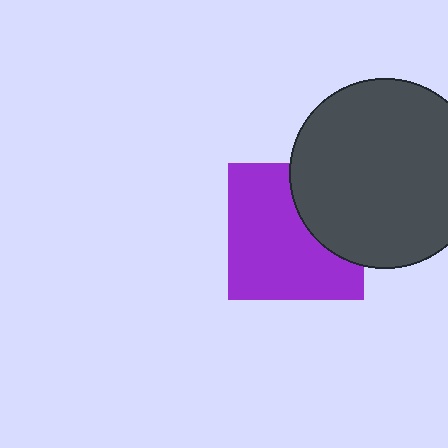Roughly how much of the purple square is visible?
Most of it is visible (roughly 68%).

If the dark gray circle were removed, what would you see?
You would see the complete purple square.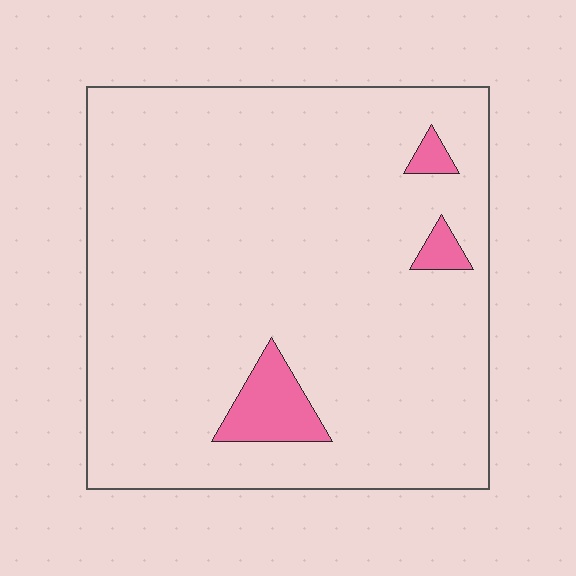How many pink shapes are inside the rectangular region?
3.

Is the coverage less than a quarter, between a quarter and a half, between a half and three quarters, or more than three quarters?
Less than a quarter.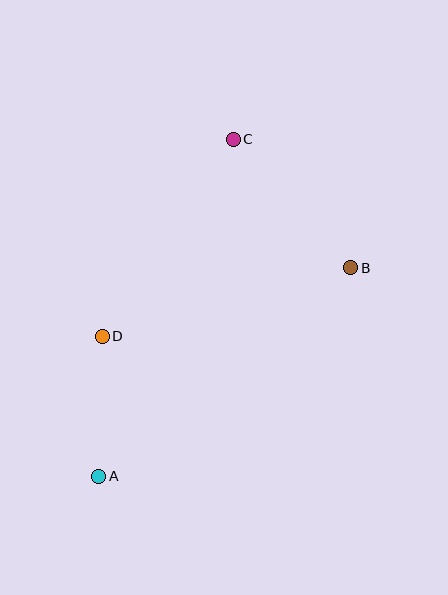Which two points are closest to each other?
Points A and D are closest to each other.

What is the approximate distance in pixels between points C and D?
The distance between C and D is approximately 237 pixels.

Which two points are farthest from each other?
Points A and C are farthest from each other.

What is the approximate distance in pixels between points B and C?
The distance between B and C is approximately 174 pixels.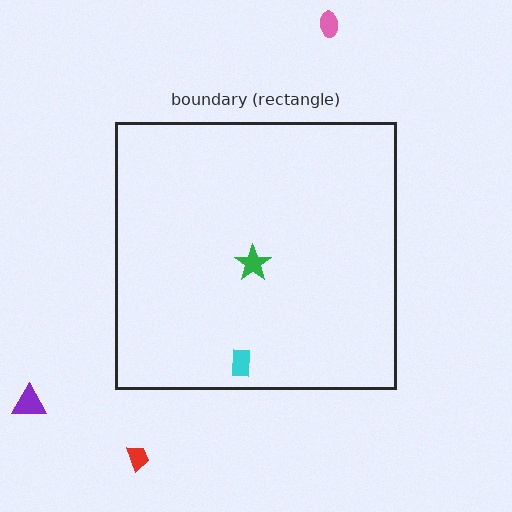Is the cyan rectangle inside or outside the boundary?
Inside.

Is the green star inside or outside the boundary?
Inside.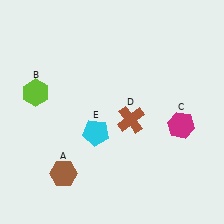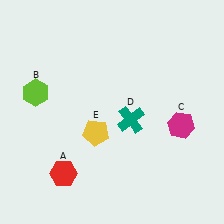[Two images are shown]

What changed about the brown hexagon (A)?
In Image 1, A is brown. In Image 2, it changed to red.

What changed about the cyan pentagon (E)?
In Image 1, E is cyan. In Image 2, it changed to yellow.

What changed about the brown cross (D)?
In Image 1, D is brown. In Image 2, it changed to teal.